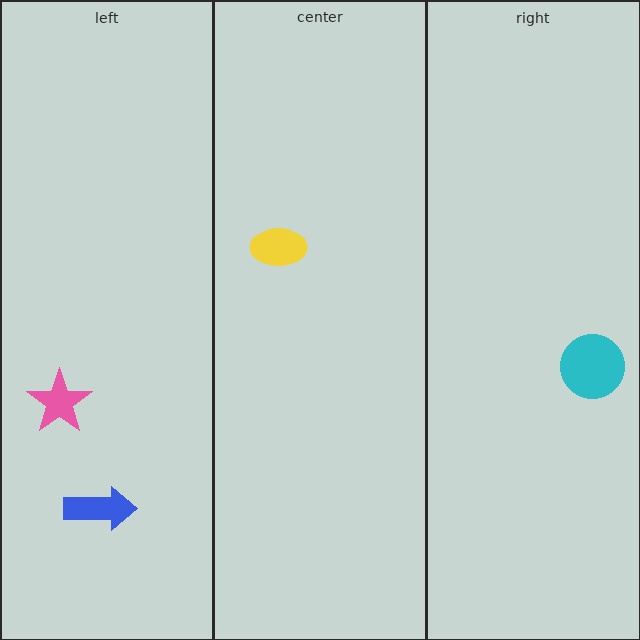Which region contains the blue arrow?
The left region.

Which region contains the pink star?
The left region.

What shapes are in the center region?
The yellow ellipse.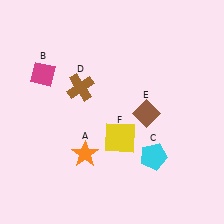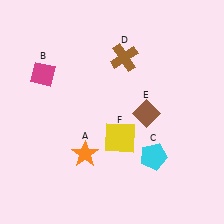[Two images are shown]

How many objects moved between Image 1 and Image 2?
1 object moved between the two images.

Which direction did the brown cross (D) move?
The brown cross (D) moved right.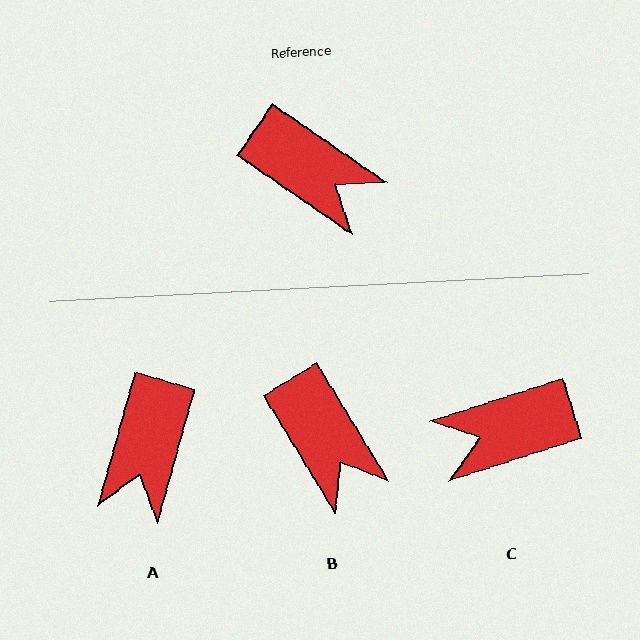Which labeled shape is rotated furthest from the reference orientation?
C, about 127 degrees away.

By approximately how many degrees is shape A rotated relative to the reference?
Approximately 71 degrees clockwise.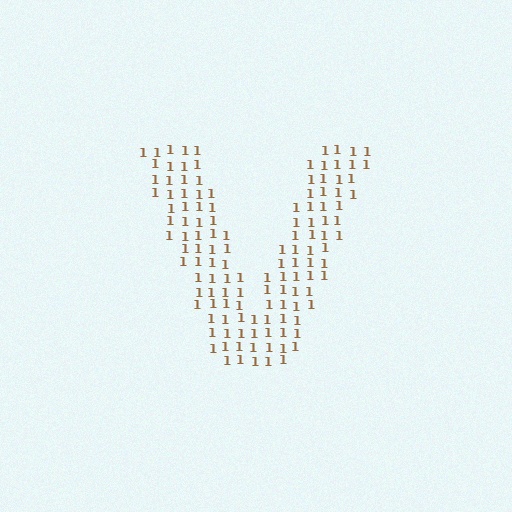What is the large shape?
The large shape is the letter V.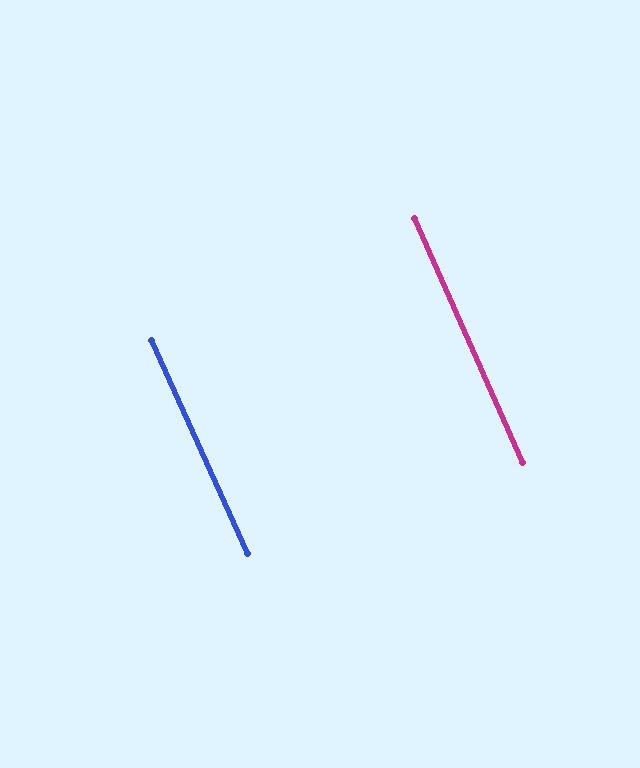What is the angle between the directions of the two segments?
Approximately 0 degrees.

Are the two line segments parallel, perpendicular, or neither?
Parallel — their directions differ by only 0.4°.